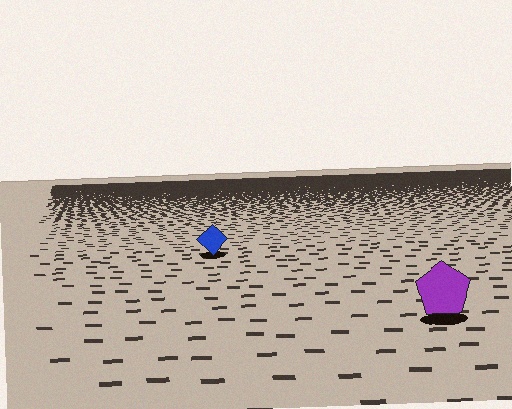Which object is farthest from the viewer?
The blue diamond is farthest from the viewer. It appears smaller and the ground texture around it is denser.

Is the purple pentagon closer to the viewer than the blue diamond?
Yes. The purple pentagon is closer — you can tell from the texture gradient: the ground texture is coarser near it.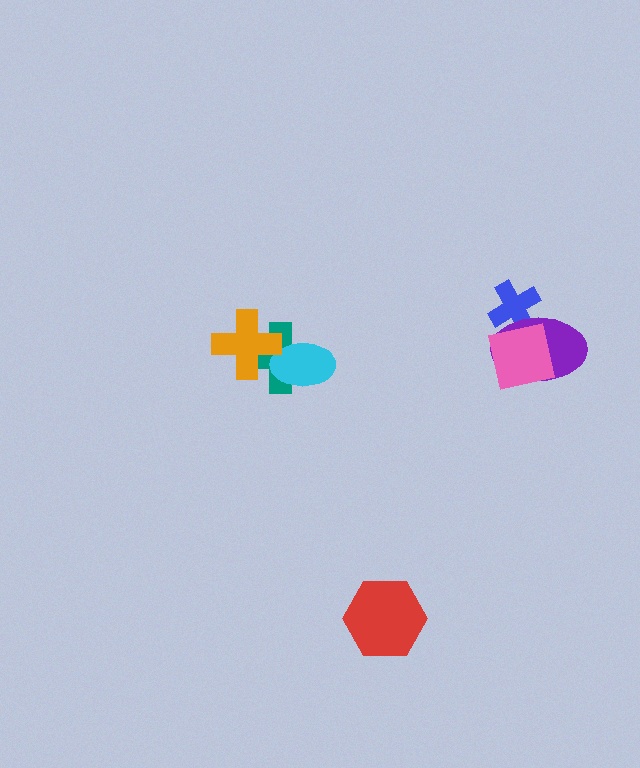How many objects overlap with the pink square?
2 objects overlap with the pink square.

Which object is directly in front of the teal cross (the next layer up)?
The cyan ellipse is directly in front of the teal cross.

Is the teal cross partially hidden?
Yes, it is partially covered by another shape.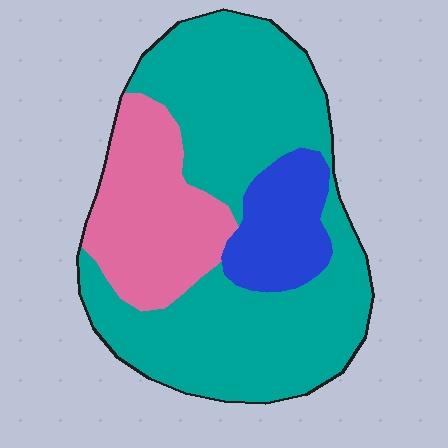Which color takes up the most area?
Teal, at roughly 65%.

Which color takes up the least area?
Blue, at roughly 15%.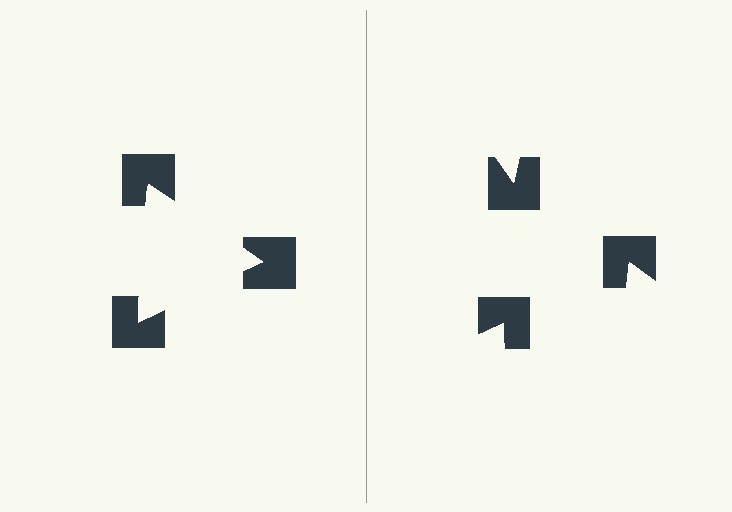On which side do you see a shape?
An illusory triangle appears on the left side. On the right side the wedge cuts are rotated, so no coherent shape forms.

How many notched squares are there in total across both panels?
6 — 3 on each side.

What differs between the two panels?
The notched squares are positioned identically on both sides; only the wedge orientations differ. On the left they align to a triangle; on the right they are misaligned.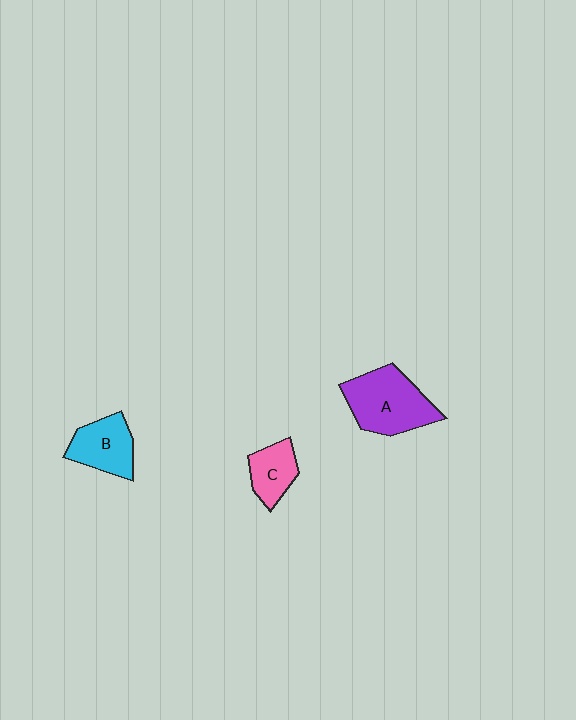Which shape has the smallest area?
Shape C (pink).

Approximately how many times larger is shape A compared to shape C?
Approximately 1.9 times.